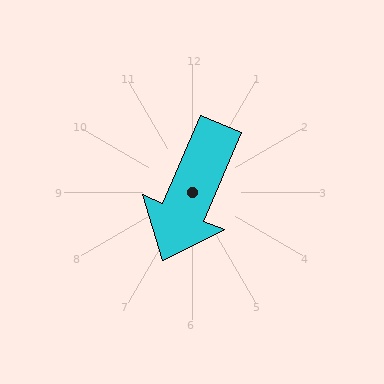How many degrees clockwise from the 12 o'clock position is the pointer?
Approximately 203 degrees.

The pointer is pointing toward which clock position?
Roughly 7 o'clock.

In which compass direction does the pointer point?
Southwest.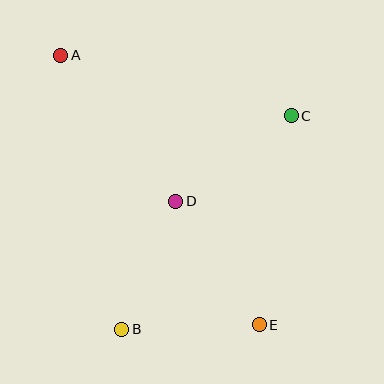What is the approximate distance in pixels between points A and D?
The distance between A and D is approximately 186 pixels.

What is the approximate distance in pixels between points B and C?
The distance between B and C is approximately 273 pixels.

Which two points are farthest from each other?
Points A and E are farthest from each other.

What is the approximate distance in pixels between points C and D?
The distance between C and D is approximately 144 pixels.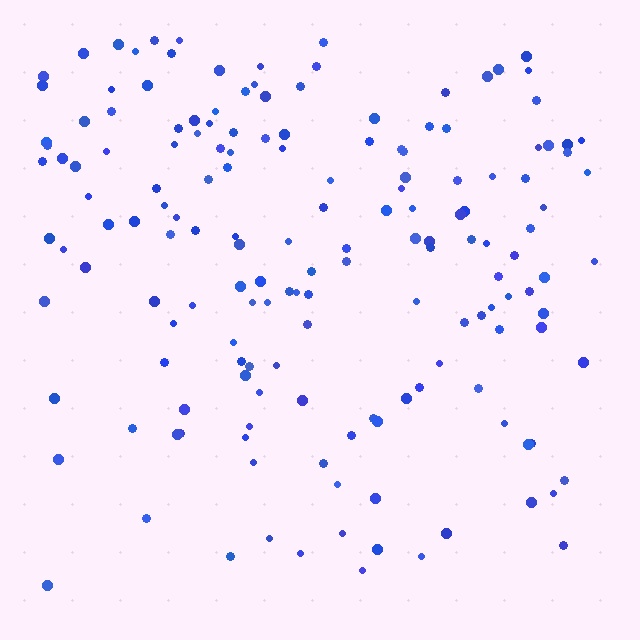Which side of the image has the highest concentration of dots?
The top.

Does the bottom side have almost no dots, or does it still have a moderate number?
Still a moderate number, just noticeably fewer than the top.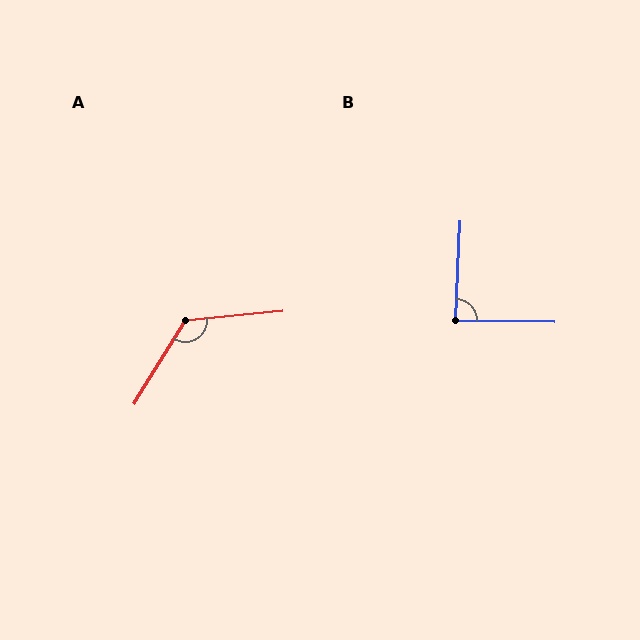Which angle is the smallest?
B, at approximately 88 degrees.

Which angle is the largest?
A, at approximately 127 degrees.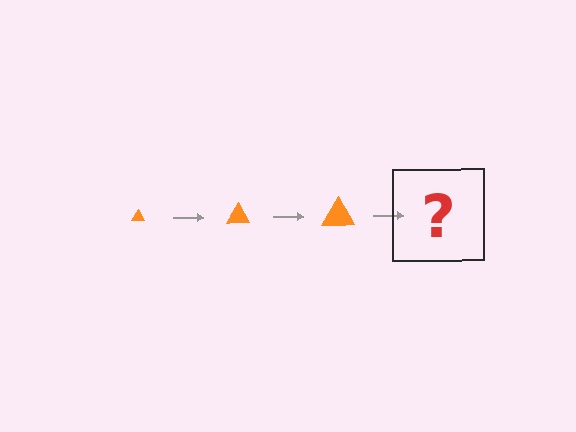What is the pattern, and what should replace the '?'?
The pattern is that the triangle gets progressively larger each step. The '?' should be an orange triangle, larger than the previous one.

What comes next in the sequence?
The next element should be an orange triangle, larger than the previous one.